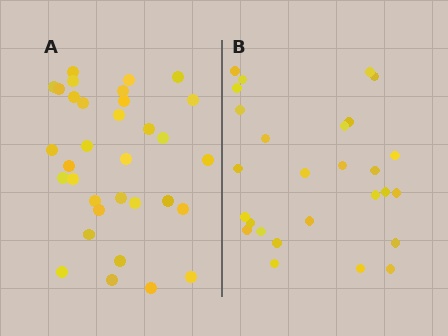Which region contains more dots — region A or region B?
Region A (the left region) has more dots.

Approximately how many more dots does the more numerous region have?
Region A has about 6 more dots than region B.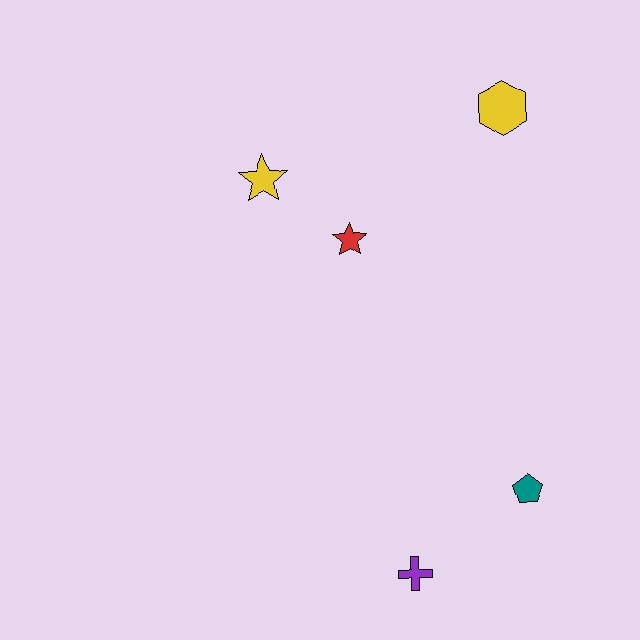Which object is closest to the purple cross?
The teal pentagon is closest to the purple cross.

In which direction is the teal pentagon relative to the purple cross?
The teal pentagon is to the right of the purple cross.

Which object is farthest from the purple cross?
The yellow hexagon is farthest from the purple cross.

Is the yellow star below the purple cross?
No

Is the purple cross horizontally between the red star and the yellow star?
No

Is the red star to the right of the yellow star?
Yes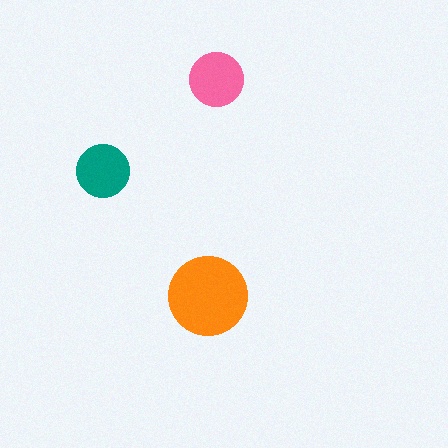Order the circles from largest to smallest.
the orange one, the pink one, the teal one.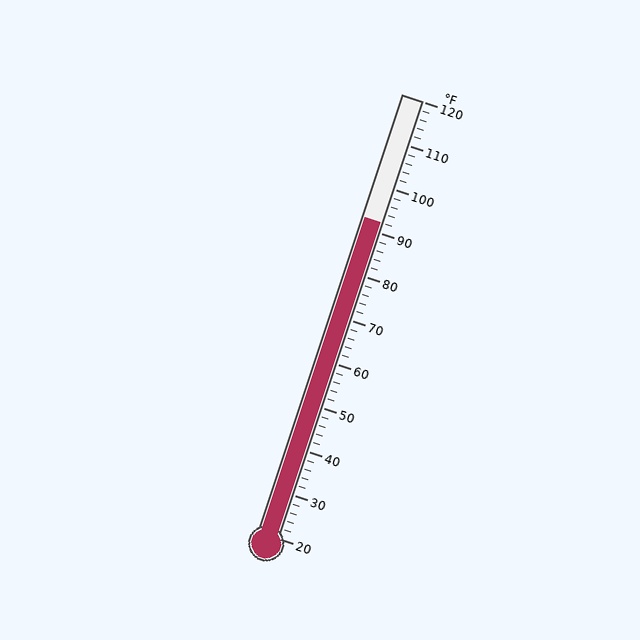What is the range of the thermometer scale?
The thermometer scale ranges from 20°F to 120°F.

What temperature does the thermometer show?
The thermometer shows approximately 92°F.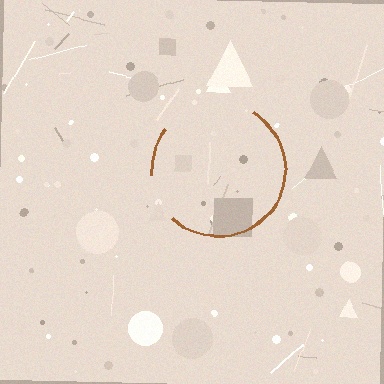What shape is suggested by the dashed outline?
The dashed outline suggests a circle.